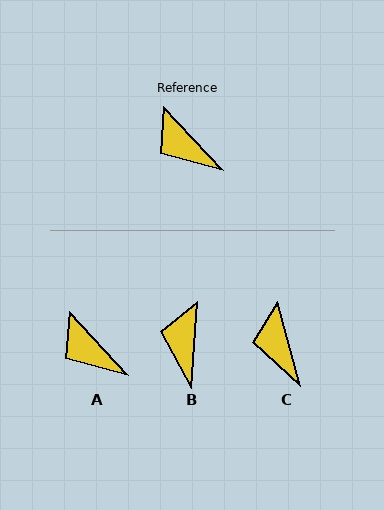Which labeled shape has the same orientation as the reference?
A.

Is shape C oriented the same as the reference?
No, it is off by about 28 degrees.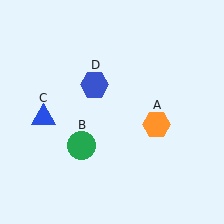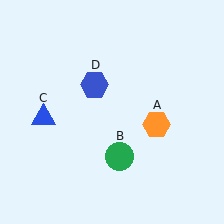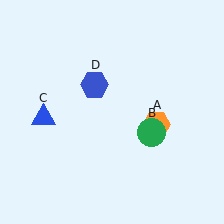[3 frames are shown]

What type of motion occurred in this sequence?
The green circle (object B) rotated counterclockwise around the center of the scene.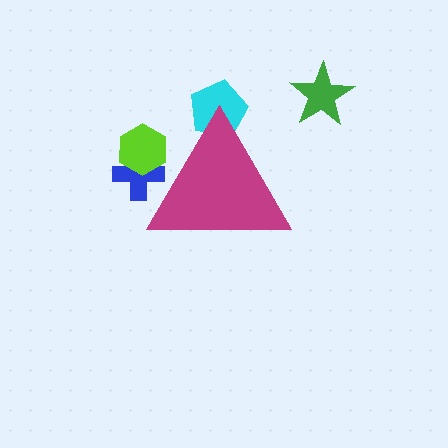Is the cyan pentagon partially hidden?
Yes, the cyan pentagon is partially hidden behind the magenta triangle.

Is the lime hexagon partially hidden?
Yes, the lime hexagon is partially hidden behind the magenta triangle.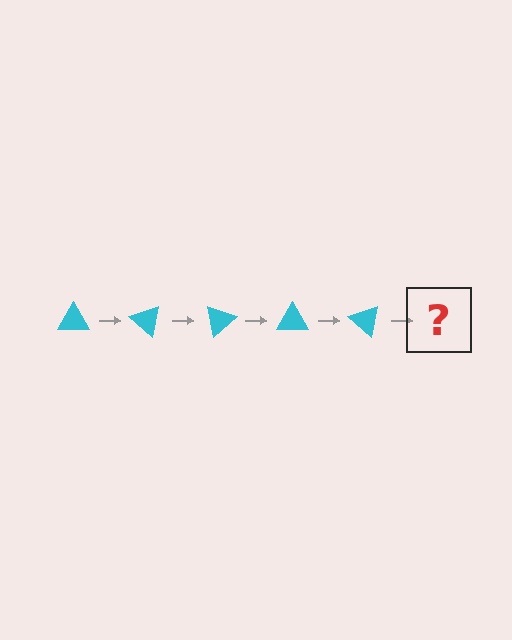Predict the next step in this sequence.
The next step is a cyan triangle rotated 200 degrees.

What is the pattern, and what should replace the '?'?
The pattern is that the triangle rotates 40 degrees each step. The '?' should be a cyan triangle rotated 200 degrees.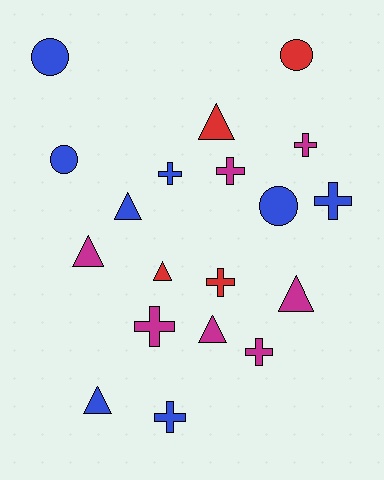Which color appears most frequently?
Blue, with 8 objects.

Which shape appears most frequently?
Cross, with 8 objects.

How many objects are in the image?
There are 19 objects.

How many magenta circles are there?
There are no magenta circles.